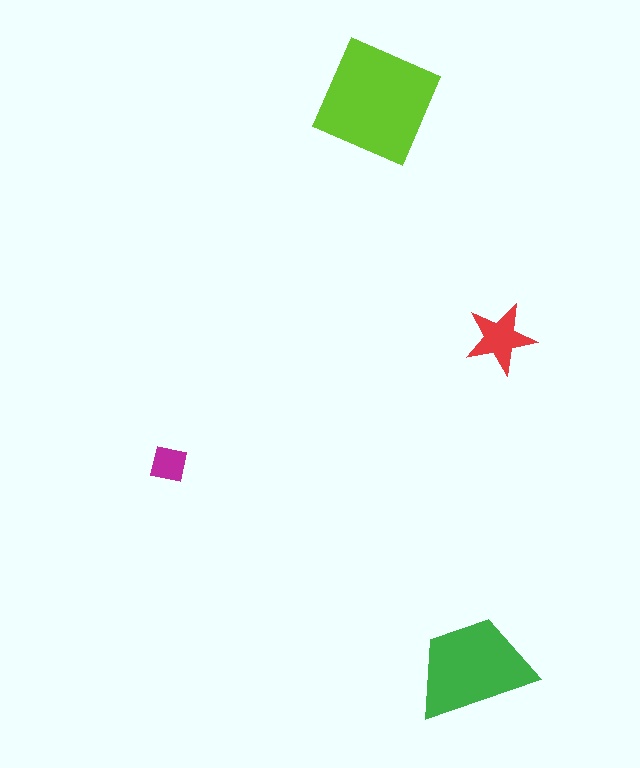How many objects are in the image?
There are 4 objects in the image.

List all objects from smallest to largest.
The magenta square, the red star, the green trapezoid, the lime square.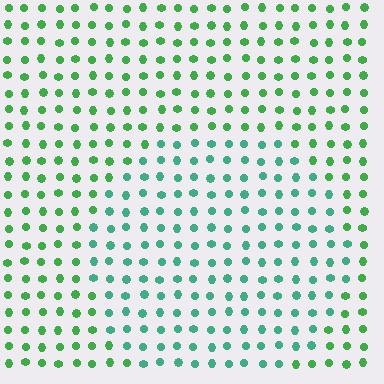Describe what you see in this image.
The image is filled with small green elements in a uniform arrangement. A circle-shaped region is visible where the elements are tinted to a slightly different hue, forming a subtle color boundary.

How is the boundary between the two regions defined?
The boundary is defined purely by a slight shift in hue (about 34 degrees). Spacing, size, and orientation are identical on both sides.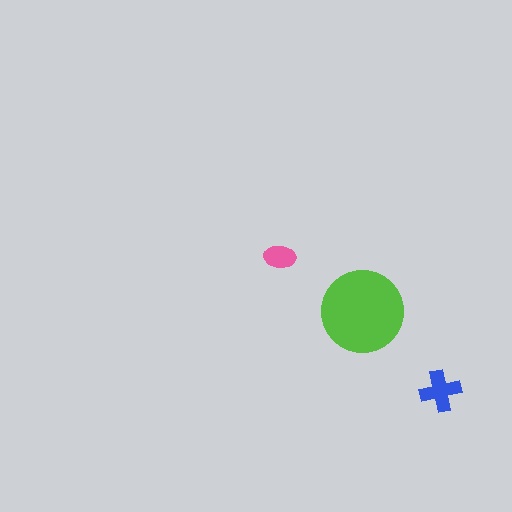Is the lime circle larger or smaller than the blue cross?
Larger.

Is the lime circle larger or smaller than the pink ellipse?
Larger.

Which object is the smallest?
The pink ellipse.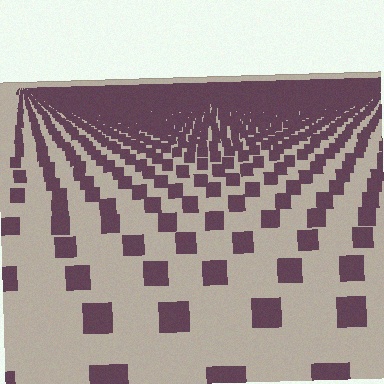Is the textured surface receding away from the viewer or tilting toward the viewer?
The surface is receding away from the viewer. Texture elements get smaller and denser toward the top.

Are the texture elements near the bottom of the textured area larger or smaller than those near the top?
Larger. Near the bottom, elements are closer to the viewer and appear at a bigger on-screen size.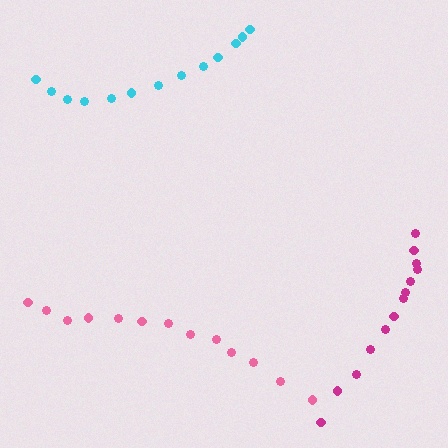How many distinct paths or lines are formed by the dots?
There are 3 distinct paths.